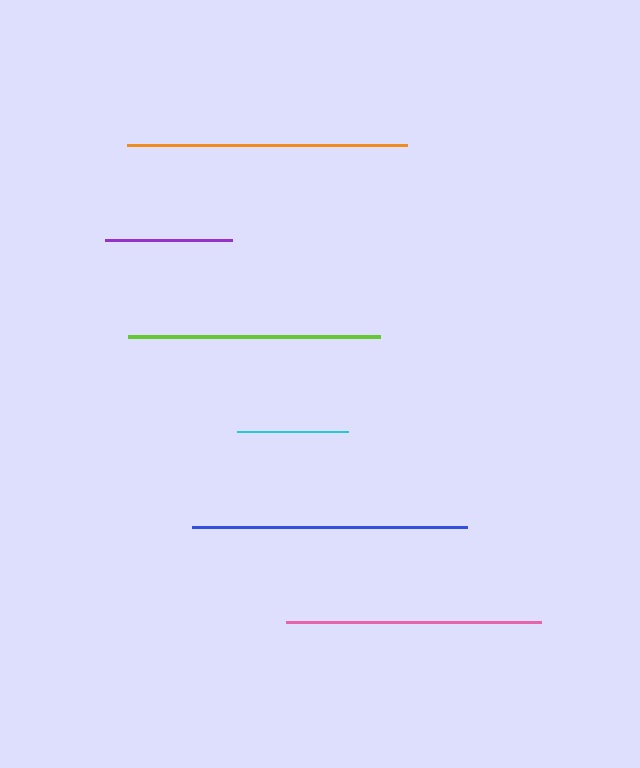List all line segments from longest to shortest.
From longest to shortest: orange, blue, pink, lime, purple, cyan.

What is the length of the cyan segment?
The cyan segment is approximately 112 pixels long.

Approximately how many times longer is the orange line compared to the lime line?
The orange line is approximately 1.1 times the length of the lime line.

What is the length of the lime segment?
The lime segment is approximately 251 pixels long.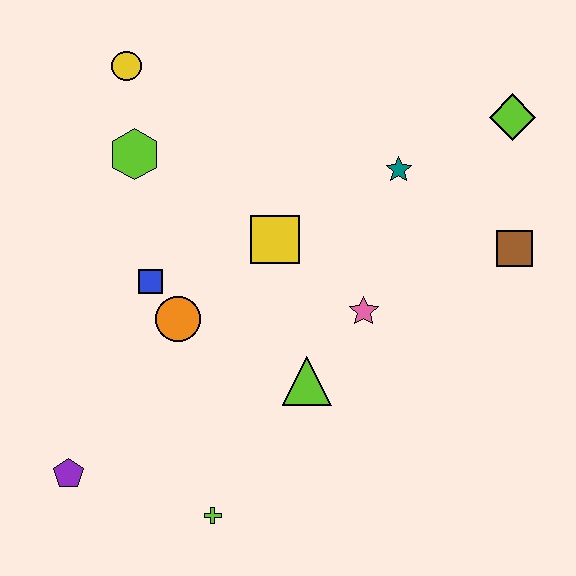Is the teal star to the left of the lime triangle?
No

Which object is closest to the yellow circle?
The lime hexagon is closest to the yellow circle.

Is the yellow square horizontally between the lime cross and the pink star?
Yes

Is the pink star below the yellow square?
Yes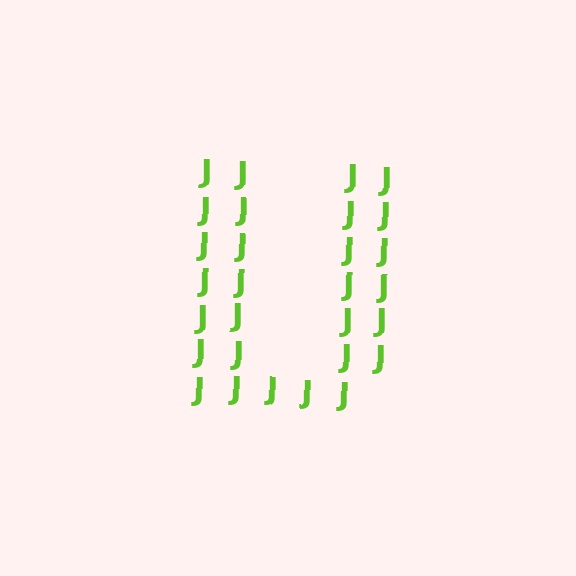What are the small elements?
The small elements are letter J's.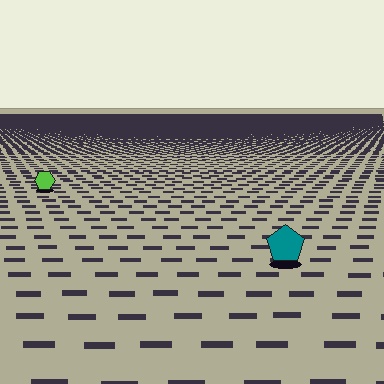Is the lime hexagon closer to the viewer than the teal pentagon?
No. The teal pentagon is closer — you can tell from the texture gradient: the ground texture is coarser near it.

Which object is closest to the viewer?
The teal pentagon is closest. The texture marks near it are larger and more spread out.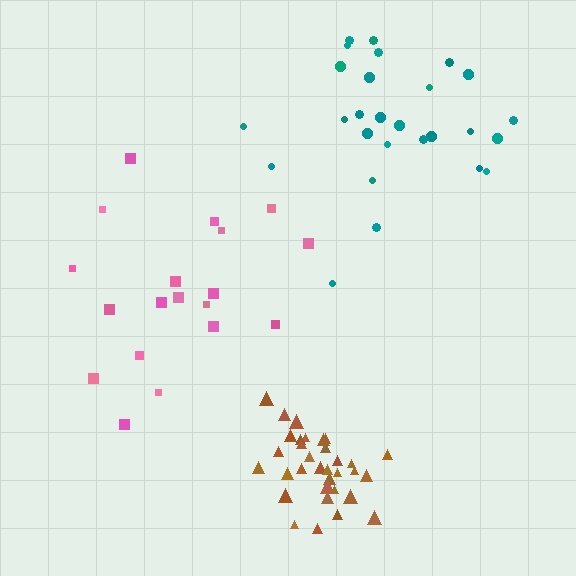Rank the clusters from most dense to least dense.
brown, teal, pink.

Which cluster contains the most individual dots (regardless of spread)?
Brown (33).